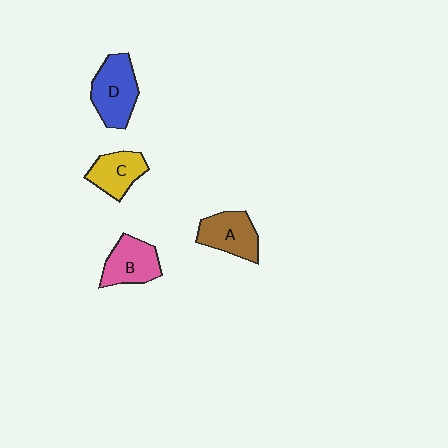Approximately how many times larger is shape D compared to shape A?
Approximately 1.2 times.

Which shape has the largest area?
Shape D (blue).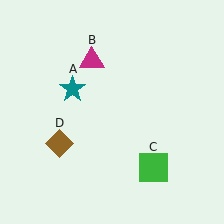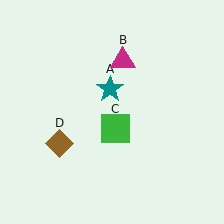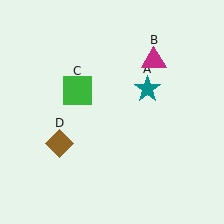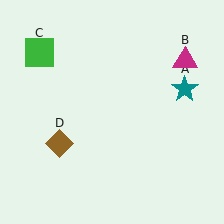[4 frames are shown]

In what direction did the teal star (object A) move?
The teal star (object A) moved right.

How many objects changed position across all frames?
3 objects changed position: teal star (object A), magenta triangle (object B), green square (object C).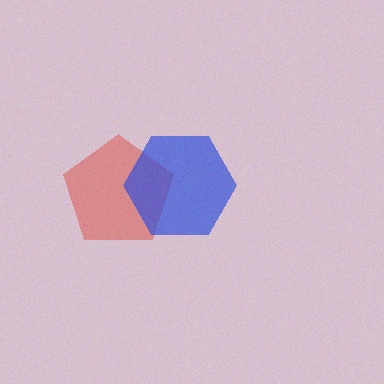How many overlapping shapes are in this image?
There are 2 overlapping shapes in the image.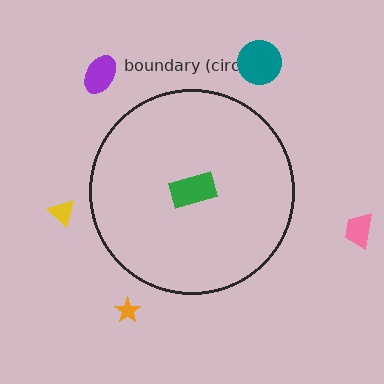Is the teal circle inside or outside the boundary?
Outside.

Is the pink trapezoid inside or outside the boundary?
Outside.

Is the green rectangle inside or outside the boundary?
Inside.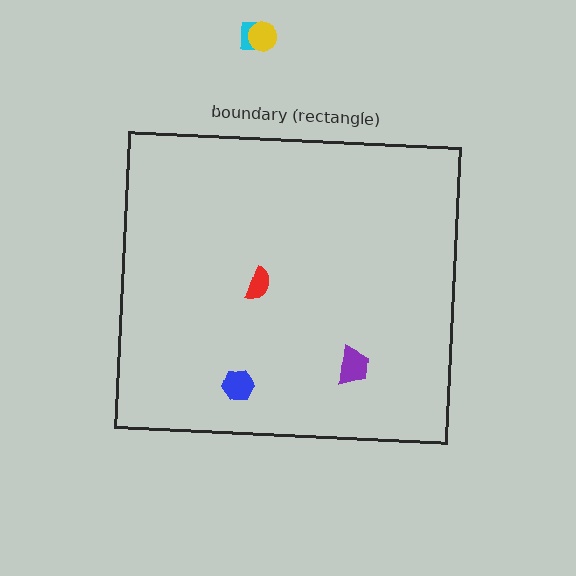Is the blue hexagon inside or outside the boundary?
Inside.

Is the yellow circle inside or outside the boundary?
Outside.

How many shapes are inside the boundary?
3 inside, 2 outside.